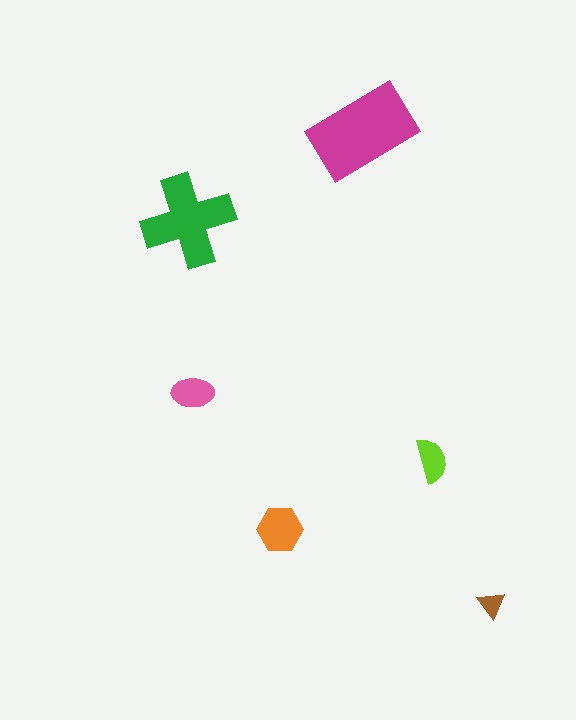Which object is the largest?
The magenta rectangle.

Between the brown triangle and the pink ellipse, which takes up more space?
The pink ellipse.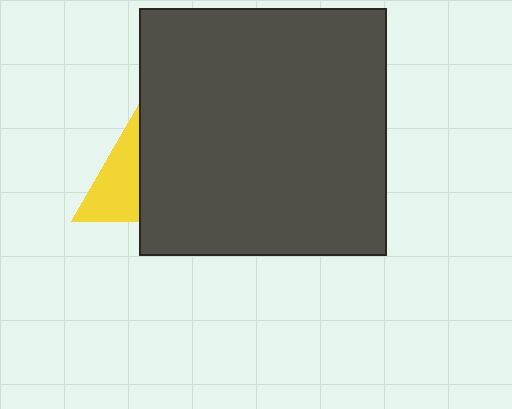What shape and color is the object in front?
The object in front is a dark gray square.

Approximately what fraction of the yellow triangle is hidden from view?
Roughly 50% of the yellow triangle is hidden behind the dark gray square.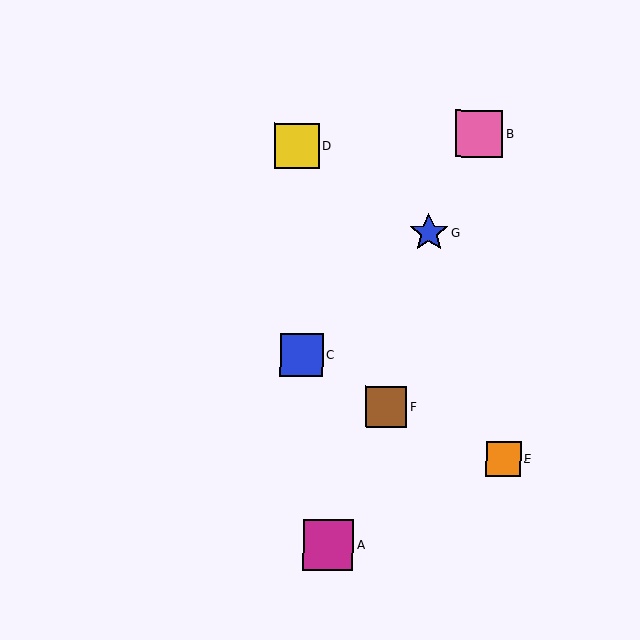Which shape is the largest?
The magenta square (labeled A) is the largest.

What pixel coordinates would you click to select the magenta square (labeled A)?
Click at (328, 545) to select the magenta square A.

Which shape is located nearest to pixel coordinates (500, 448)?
The orange square (labeled E) at (503, 459) is nearest to that location.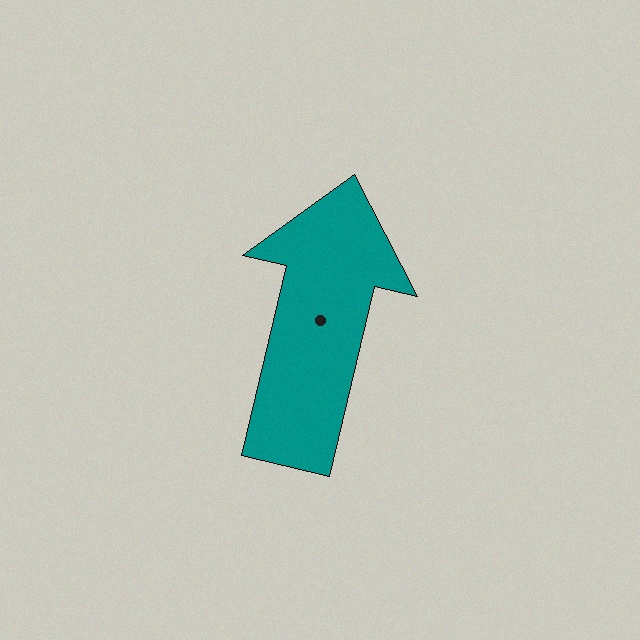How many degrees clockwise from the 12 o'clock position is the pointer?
Approximately 13 degrees.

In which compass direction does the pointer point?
North.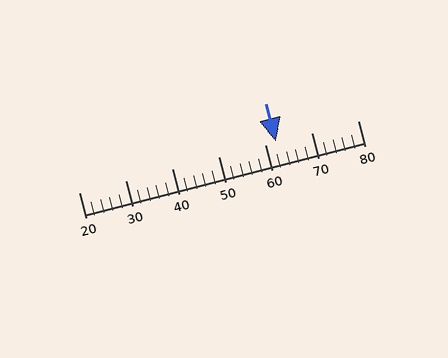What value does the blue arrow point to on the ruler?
The blue arrow points to approximately 62.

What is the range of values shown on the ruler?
The ruler shows values from 20 to 80.